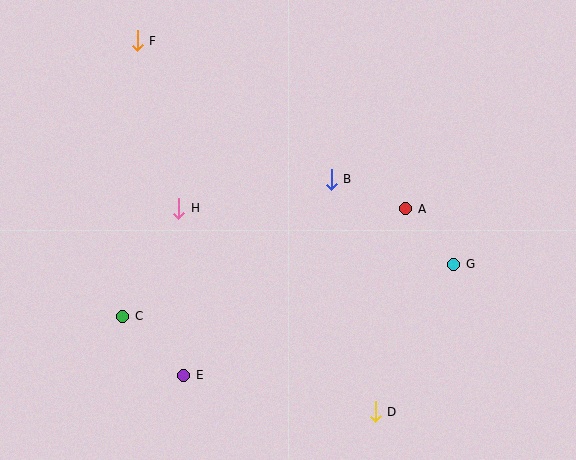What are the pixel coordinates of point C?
Point C is at (123, 316).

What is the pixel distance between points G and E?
The distance between G and E is 292 pixels.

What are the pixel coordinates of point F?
Point F is at (137, 41).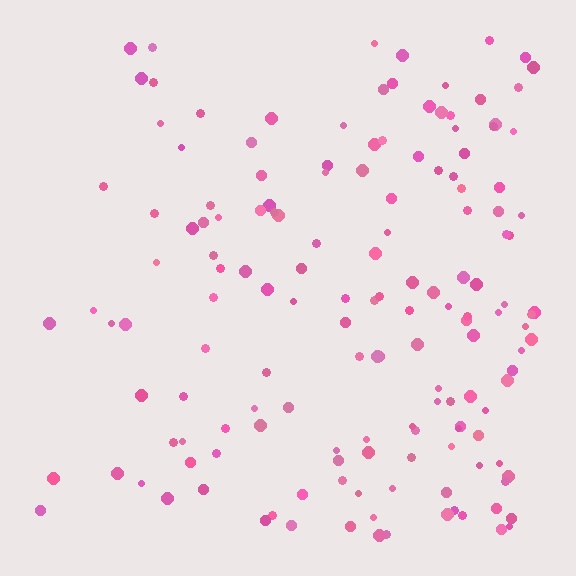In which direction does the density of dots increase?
From left to right, with the right side densest.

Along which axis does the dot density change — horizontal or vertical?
Horizontal.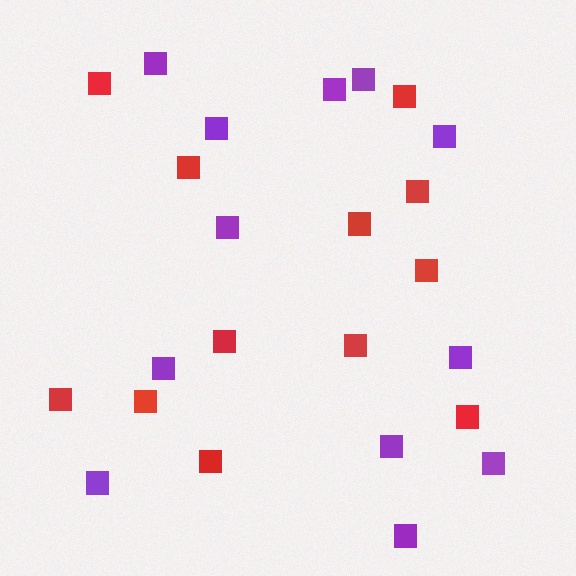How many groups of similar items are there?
There are 2 groups: one group of red squares (12) and one group of purple squares (12).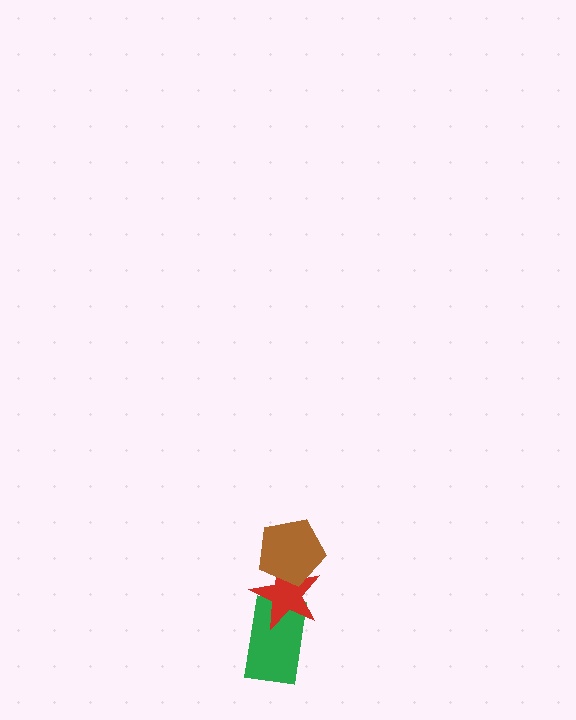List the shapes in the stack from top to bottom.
From top to bottom: the brown pentagon, the red star, the green rectangle.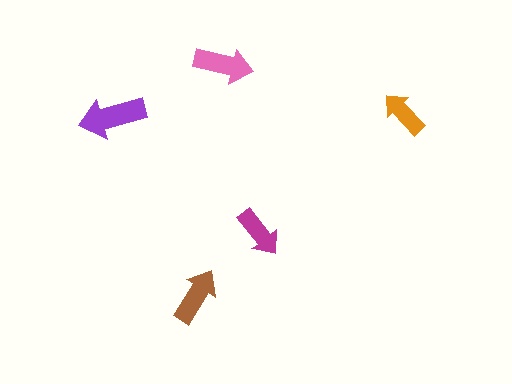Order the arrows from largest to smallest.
the purple one, the pink one, the brown one, the magenta one, the orange one.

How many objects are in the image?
There are 5 objects in the image.